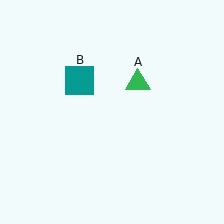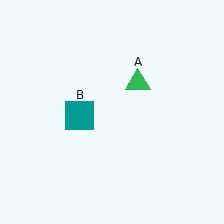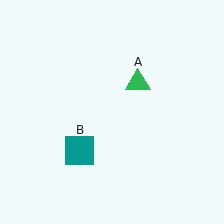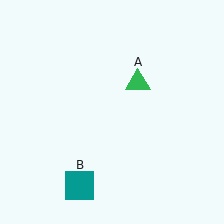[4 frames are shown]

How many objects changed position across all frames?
1 object changed position: teal square (object B).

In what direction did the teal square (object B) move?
The teal square (object B) moved down.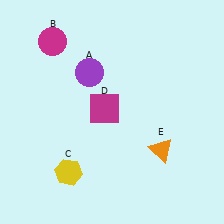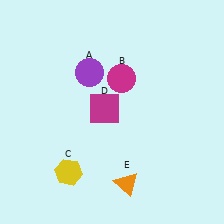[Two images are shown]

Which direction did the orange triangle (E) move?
The orange triangle (E) moved left.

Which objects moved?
The objects that moved are: the magenta circle (B), the orange triangle (E).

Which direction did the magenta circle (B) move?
The magenta circle (B) moved right.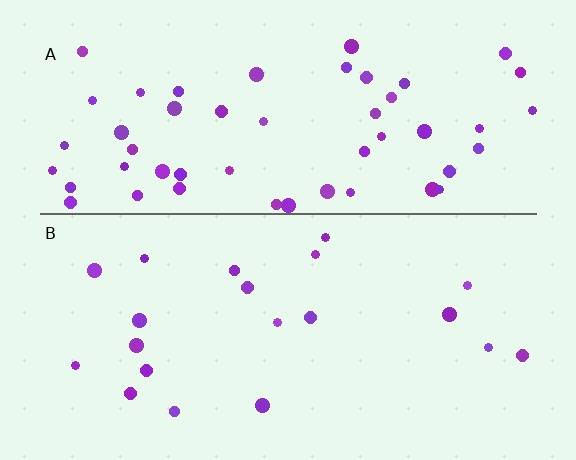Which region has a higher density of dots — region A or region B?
A (the top).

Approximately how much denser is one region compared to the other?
Approximately 2.6× — region A over region B.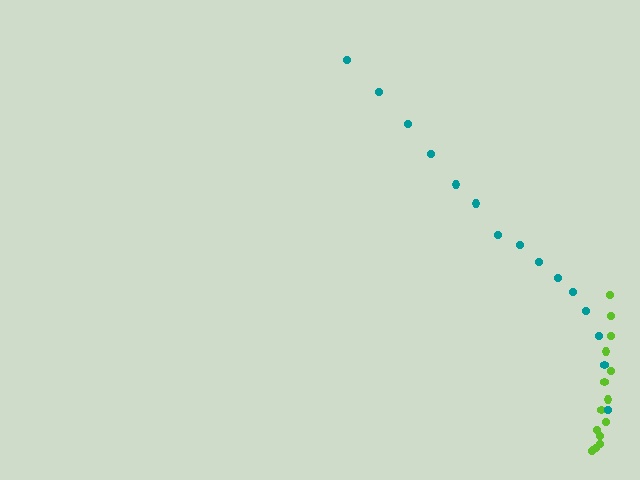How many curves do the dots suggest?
There are 2 distinct paths.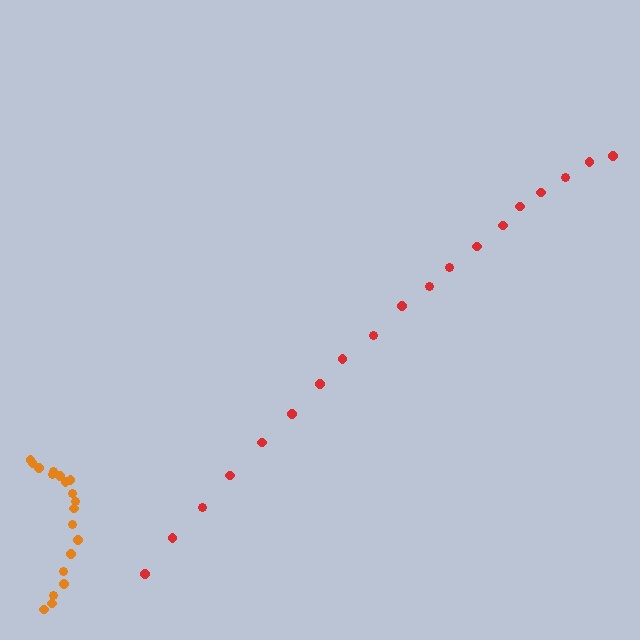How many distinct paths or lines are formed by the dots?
There are 2 distinct paths.